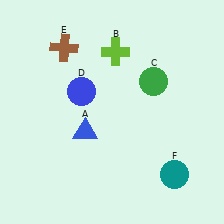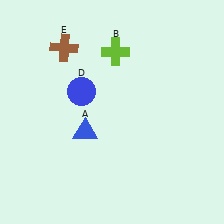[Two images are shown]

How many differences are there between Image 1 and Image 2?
There are 2 differences between the two images.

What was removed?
The teal circle (F), the green circle (C) were removed in Image 2.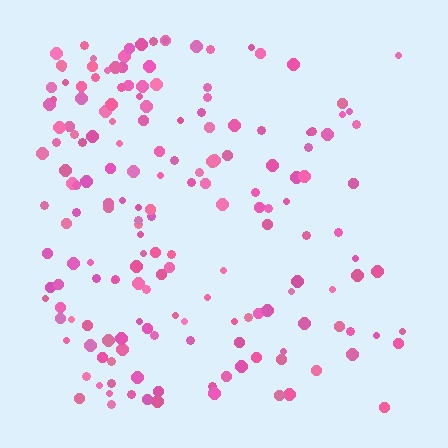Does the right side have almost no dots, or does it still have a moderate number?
Still a moderate number, just noticeably fewer than the left.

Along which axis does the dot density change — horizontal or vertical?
Horizontal.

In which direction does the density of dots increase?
From right to left, with the left side densest.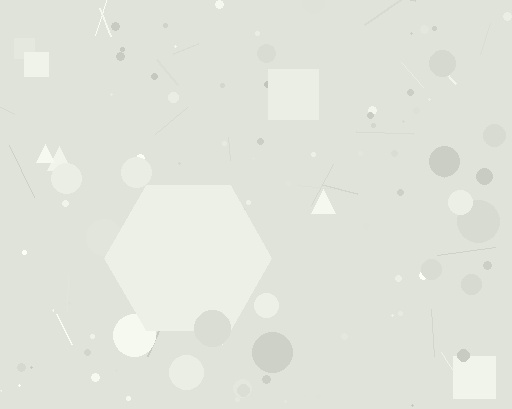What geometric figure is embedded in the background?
A hexagon is embedded in the background.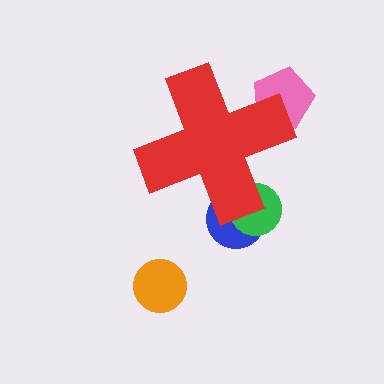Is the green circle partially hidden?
Yes, the green circle is partially hidden behind the red cross.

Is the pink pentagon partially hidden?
Yes, the pink pentagon is partially hidden behind the red cross.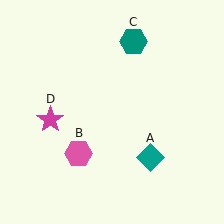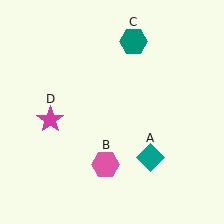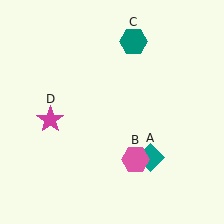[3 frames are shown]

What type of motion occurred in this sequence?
The pink hexagon (object B) rotated counterclockwise around the center of the scene.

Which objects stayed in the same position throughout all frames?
Teal diamond (object A) and teal hexagon (object C) and magenta star (object D) remained stationary.